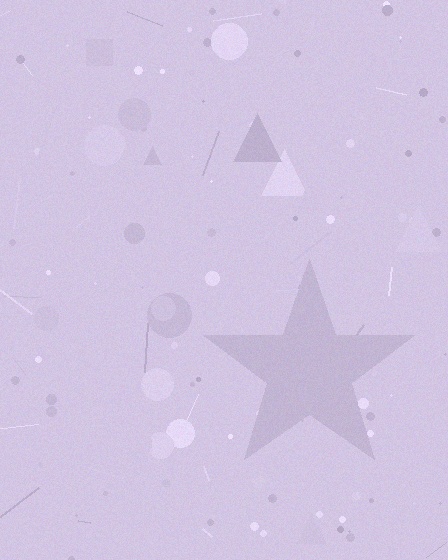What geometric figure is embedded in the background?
A star is embedded in the background.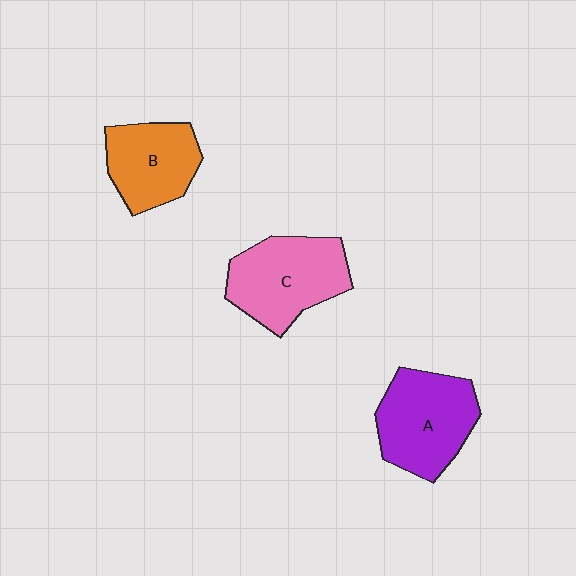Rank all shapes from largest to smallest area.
From largest to smallest: C (pink), A (purple), B (orange).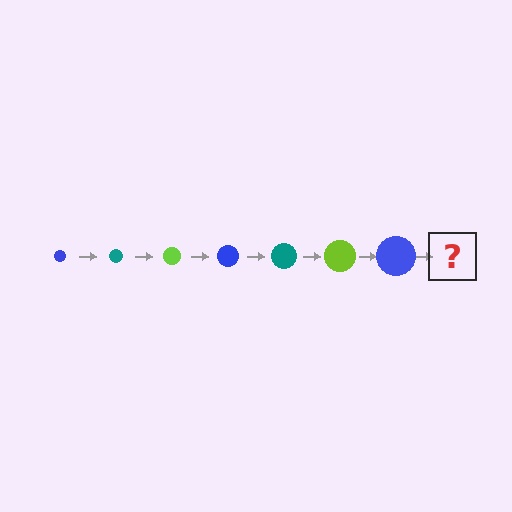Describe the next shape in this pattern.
It should be a teal circle, larger than the previous one.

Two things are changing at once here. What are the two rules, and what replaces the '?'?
The two rules are that the circle grows larger each step and the color cycles through blue, teal, and lime. The '?' should be a teal circle, larger than the previous one.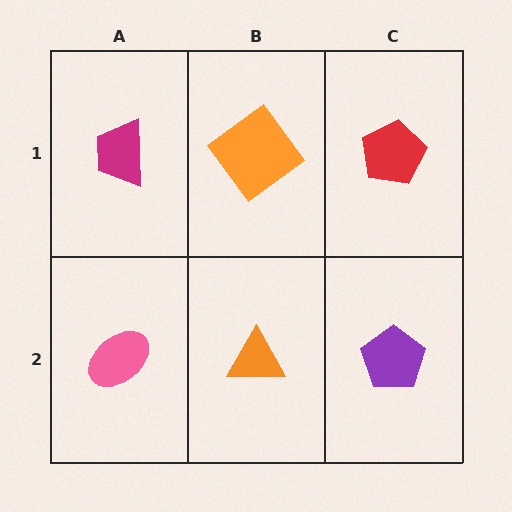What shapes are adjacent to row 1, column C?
A purple pentagon (row 2, column C), an orange diamond (row 1, column B).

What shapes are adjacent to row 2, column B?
An orange diamond (row 1, column B), a pink ellipse (row 2, column A), a purple pentagon (row 2, column C).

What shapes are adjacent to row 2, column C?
A red pentagon (row 1, column C), an orange triangle (row 2, column B).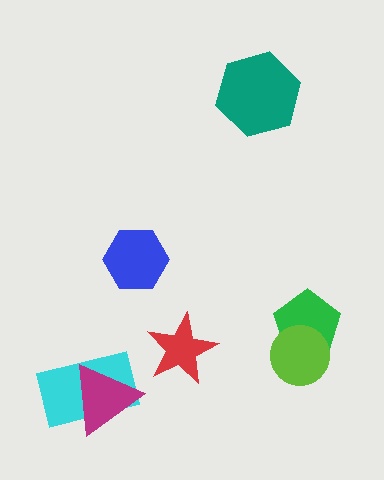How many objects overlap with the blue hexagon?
0 objects overlap with the blue hexagon.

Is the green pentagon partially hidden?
Yes, it is partially covered by another shape.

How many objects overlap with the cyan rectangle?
1 object overlaps with the cyan rectangle.